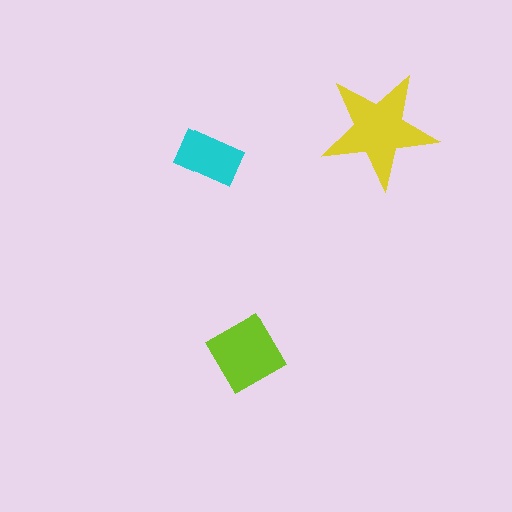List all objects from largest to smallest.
The yellow star, the lime diamond, the cyan rectangle.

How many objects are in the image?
There are 3 objects in the image.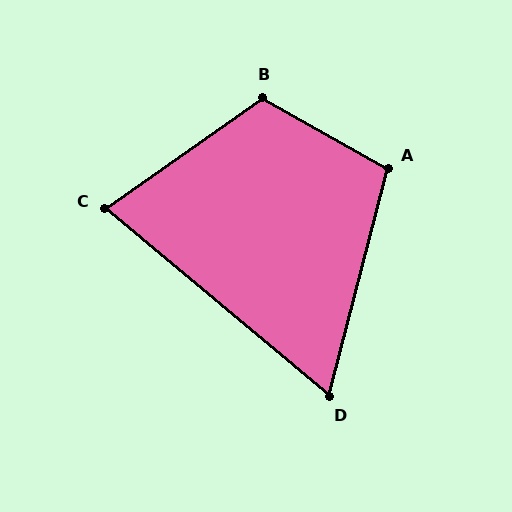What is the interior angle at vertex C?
Approximately 75 degrees (acute).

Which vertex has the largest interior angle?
B, at approximately 115 degrees.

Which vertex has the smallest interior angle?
D, at approximately 65 degrees.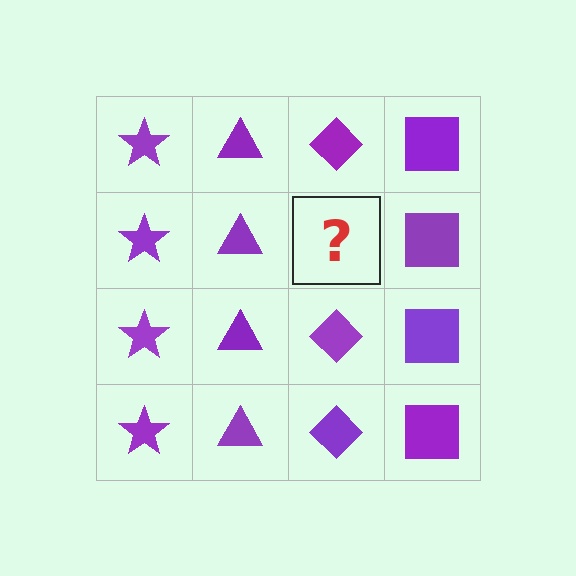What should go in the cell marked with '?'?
The missing cell should contain a purple diamond.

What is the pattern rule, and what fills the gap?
The rule is that each column has a consistent shape. The gap should be filled with a purple diamond.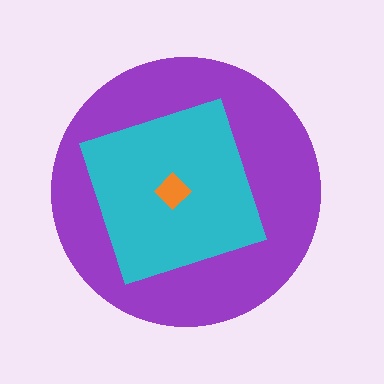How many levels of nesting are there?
3.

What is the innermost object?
The orange diamond.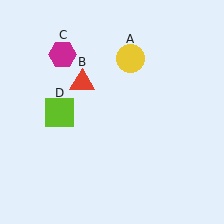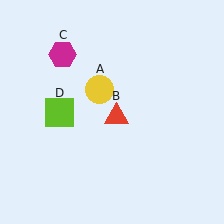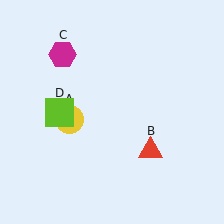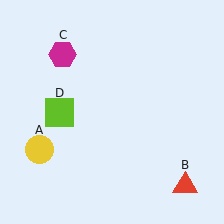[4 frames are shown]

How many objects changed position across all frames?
2 objects changed position: yellow circle (object A), red triangle (object B).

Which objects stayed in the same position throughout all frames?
Magenta hexagon (object C) and lime square (object D) remained stationary.